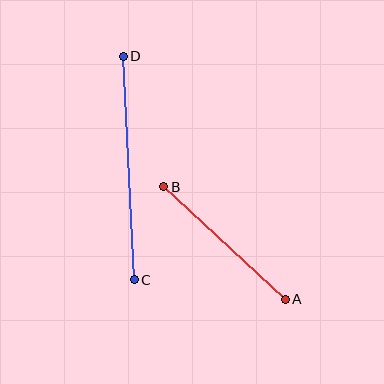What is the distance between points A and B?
The distance is approximately 165 pixels.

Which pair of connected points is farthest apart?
Points C and D are farthest apart.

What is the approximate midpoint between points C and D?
The midpoint is at approximately (129, 168) pixels.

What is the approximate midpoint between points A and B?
The midpoint is at approximately (225, 243) pixels.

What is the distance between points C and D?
The distance is approximately 224 pixels.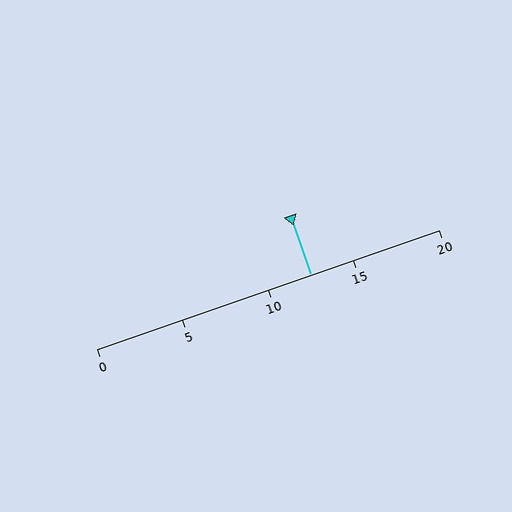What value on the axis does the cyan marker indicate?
The marker indicates approximately 12.5.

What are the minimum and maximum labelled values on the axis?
The axis runs from 0 to 20.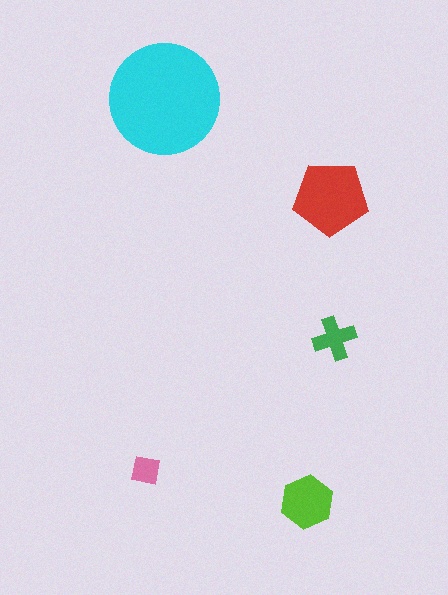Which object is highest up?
The cyan circle is topmost.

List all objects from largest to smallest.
The cyan circle, the red pentagon, the lime hexagon, the green cross, the pink square.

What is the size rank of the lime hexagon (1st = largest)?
3rd.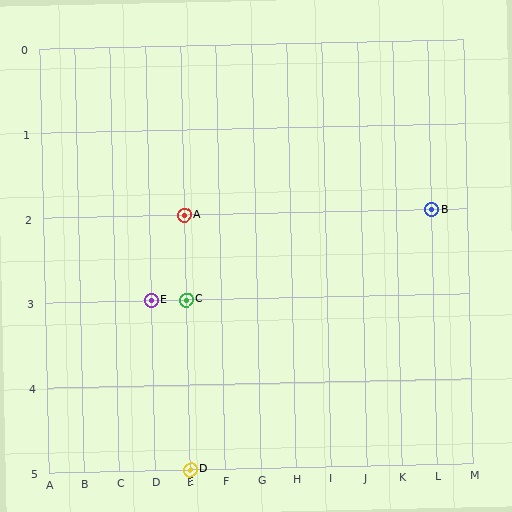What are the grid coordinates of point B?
Point B is at grid coordinates (L, 2).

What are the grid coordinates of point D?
Point D is at grid coordinates (E, 5).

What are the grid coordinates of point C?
Point C is at grid coordinates (E, 3).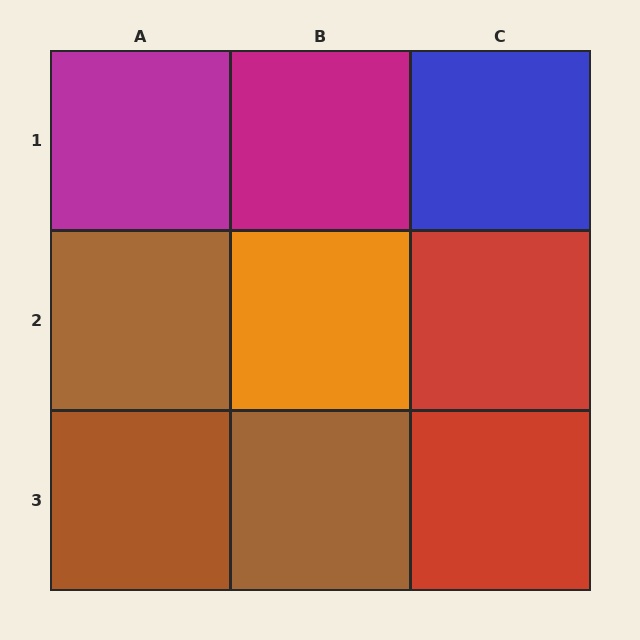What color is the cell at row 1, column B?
Magenta.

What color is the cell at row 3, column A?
Brown.